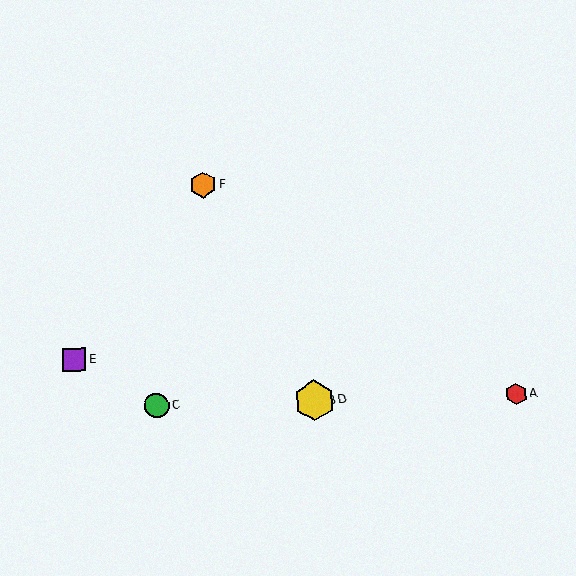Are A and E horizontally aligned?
No, A is at y≈394 and E is at y≈360.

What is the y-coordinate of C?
Object C is at y≈405.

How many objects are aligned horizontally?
4 objects (A, B, C, D) are aligned horizontally.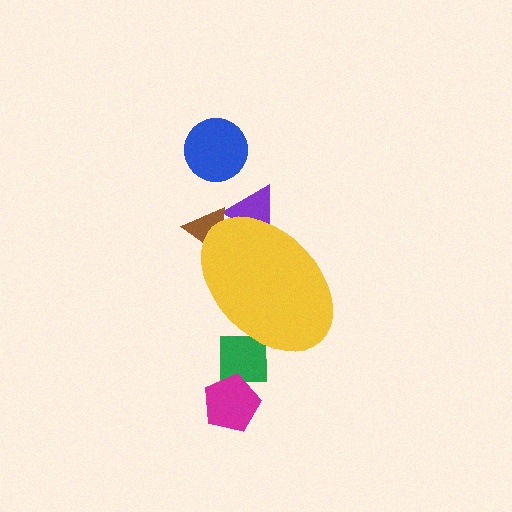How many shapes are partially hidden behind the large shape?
3 shapes are partially hidden.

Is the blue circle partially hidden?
No, the blue circle is fully visible.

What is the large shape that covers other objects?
A yellow ellipse.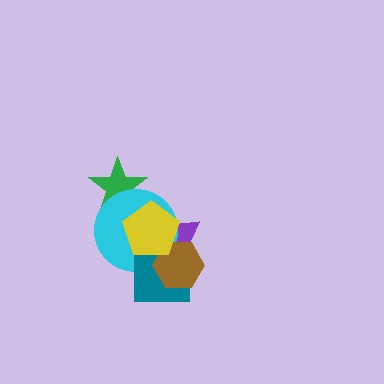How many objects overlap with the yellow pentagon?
5 objects overlap with the yellow pentagon.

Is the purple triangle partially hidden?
Yes, it is partially covered by another shape.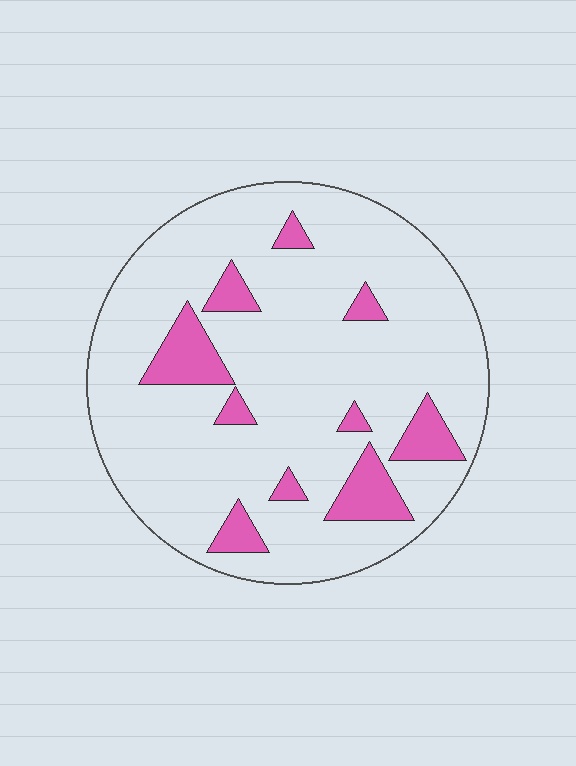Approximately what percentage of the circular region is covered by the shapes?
Approximately 15%.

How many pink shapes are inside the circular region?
10.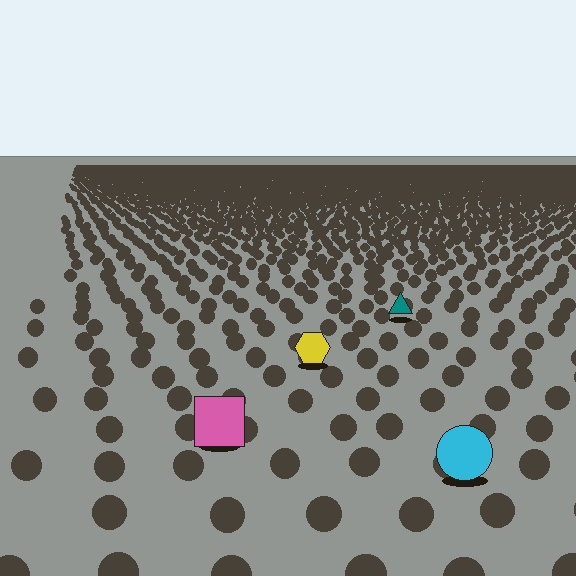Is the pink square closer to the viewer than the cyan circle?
No. The cyan circle is closer — you can tell from the texture gradient: the ground texture is coarser near it.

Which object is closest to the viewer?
The cyan circle is closest. The texture marks near it are larger and more spread out.